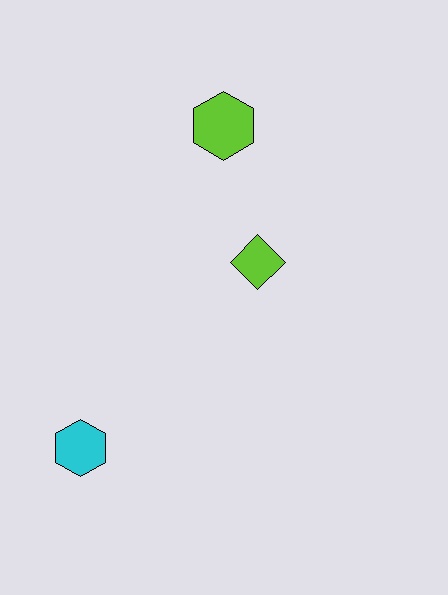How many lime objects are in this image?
There are 2 lime objects.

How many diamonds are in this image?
There is 1 diamond.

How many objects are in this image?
There are 3 objects.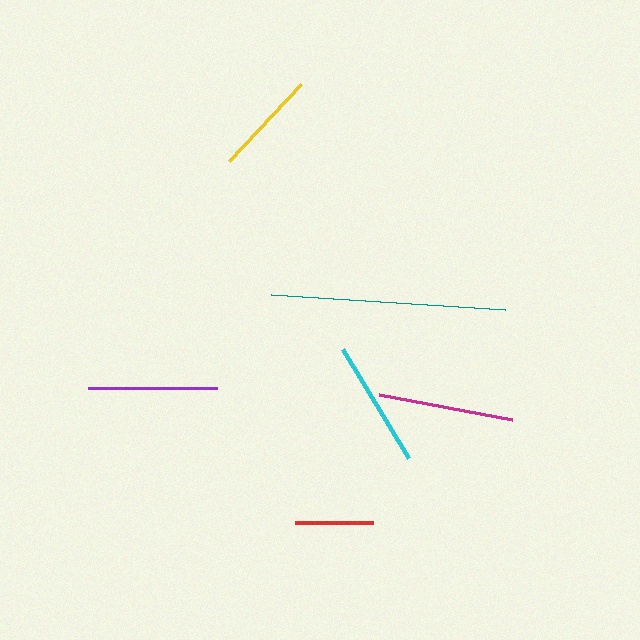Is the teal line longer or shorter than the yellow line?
The teal line is longer than the yellow line.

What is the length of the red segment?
The red segment is approximately 78 pixels long.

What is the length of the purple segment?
The purple segment is approximately 129 pixels long.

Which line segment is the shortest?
The red line is the shortest at approximately 78 pixels.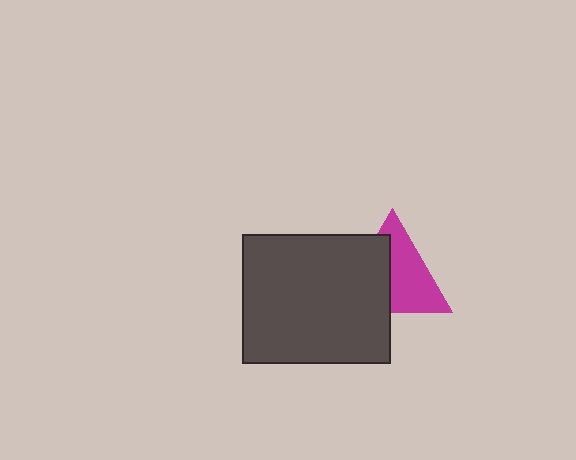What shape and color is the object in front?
The object in front is a dark gray rectangle.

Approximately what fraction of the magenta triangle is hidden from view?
Roughly 46% of the magenta triangle is hidden behind the dark gray rectangle.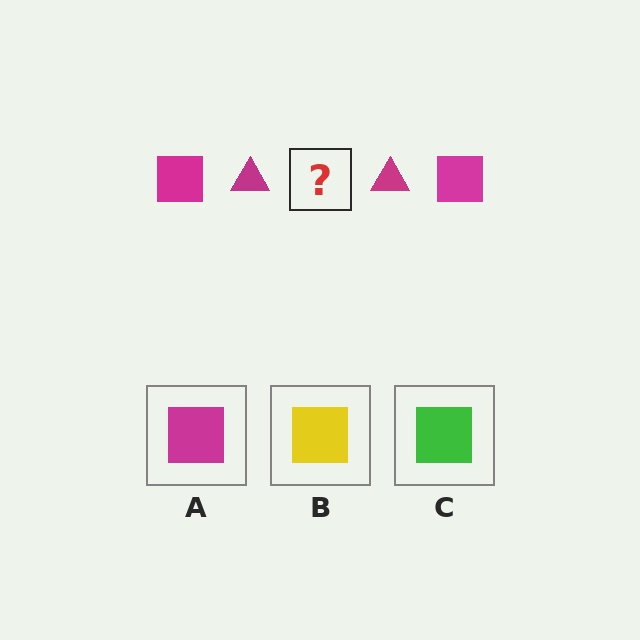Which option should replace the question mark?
Option A.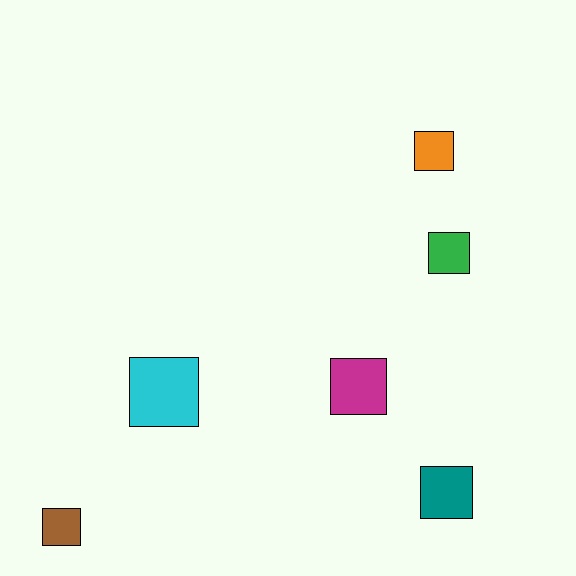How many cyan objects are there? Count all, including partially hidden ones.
There is 1 cyan object.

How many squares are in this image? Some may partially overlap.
There are 6 squares.